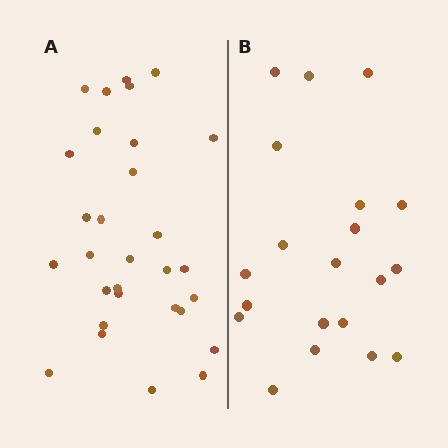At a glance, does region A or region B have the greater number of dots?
Region A (the left region) has more dots.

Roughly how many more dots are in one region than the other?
Region A has roughly 10 or so more dots than region B.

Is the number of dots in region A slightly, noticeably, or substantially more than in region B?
Region A has substantially more. The ratio is roughly 1.5 to 1.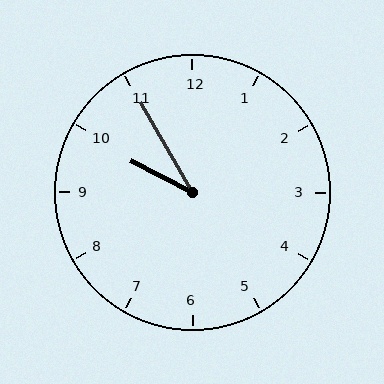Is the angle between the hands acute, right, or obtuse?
It is acute.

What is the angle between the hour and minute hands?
Approximately 32 degrees.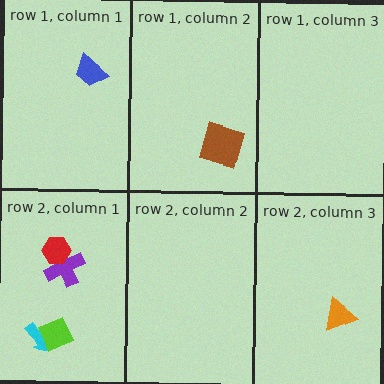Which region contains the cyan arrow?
The row 2, column 1 region.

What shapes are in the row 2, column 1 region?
The cyan arrow, the purple cross, the red hexagon, the lime diamond.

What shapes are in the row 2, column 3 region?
The orange triangle.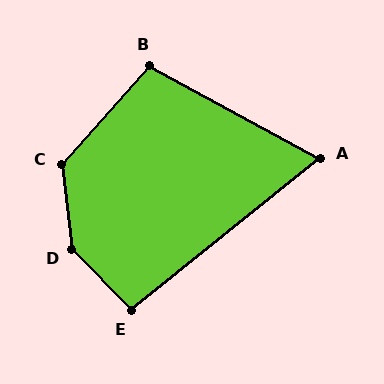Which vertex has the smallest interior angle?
A, at approximately 67 degrees.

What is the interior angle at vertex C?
Approximately 132 degrees (obtuse).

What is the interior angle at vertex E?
Approximately 96 degrees (obtuse).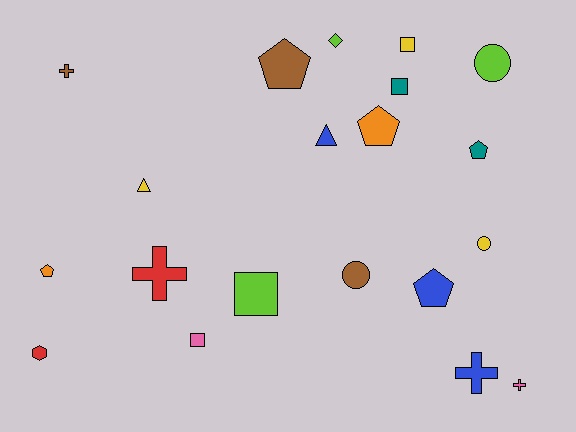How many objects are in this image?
There are 20 objects.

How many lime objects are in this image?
There are 3 lime objects.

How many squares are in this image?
There are 4 squares.